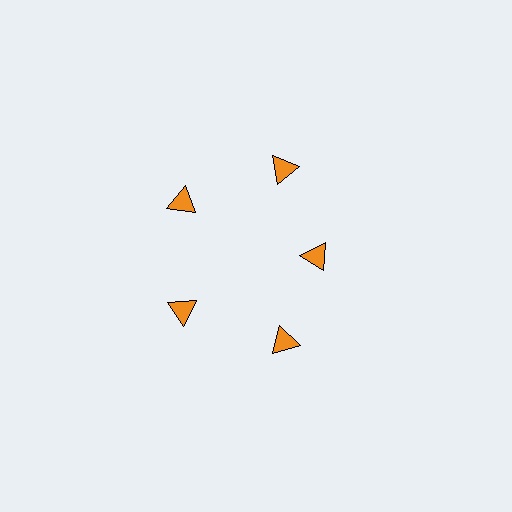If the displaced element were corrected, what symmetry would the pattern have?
It would have 5-fold rotational symmetry — the pattern would map onto itself every 72 degrees.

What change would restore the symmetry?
The symmetry would be restored by moving it outward, back onto the ring so that all 5 triangles sit at equal angles and equal distance from the center.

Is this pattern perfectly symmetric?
No. The 5 orange triangles are arranged in a ring, but one element near the 3 o'clock position is pulled inward toward the center, breaking the 5-fold rotational symmetry.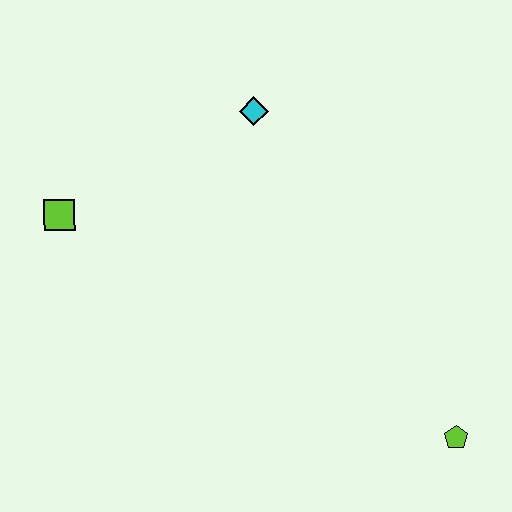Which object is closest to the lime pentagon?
The cyan diamond is closest to the lime pentagon.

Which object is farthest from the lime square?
The lime pentagon is farthest from the lime square.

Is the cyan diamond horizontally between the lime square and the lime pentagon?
Yes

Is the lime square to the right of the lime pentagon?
No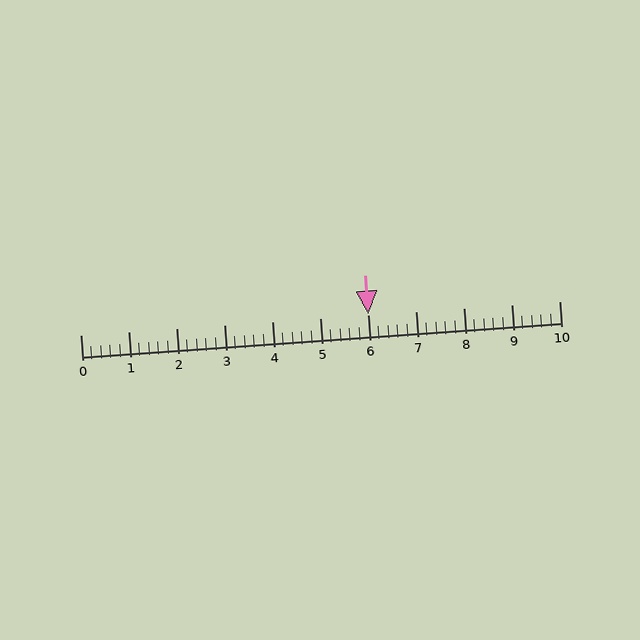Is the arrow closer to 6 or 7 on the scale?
The arrow is closer to 6.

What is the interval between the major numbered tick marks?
The major tick marks are spaced 1 units apart.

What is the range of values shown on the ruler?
The ruler shows values from 0 to 10.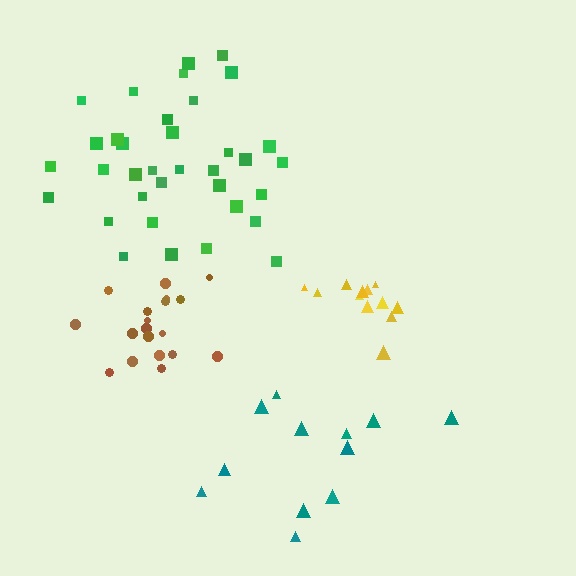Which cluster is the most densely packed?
Brown.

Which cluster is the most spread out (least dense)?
Teal.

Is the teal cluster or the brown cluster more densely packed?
Brown.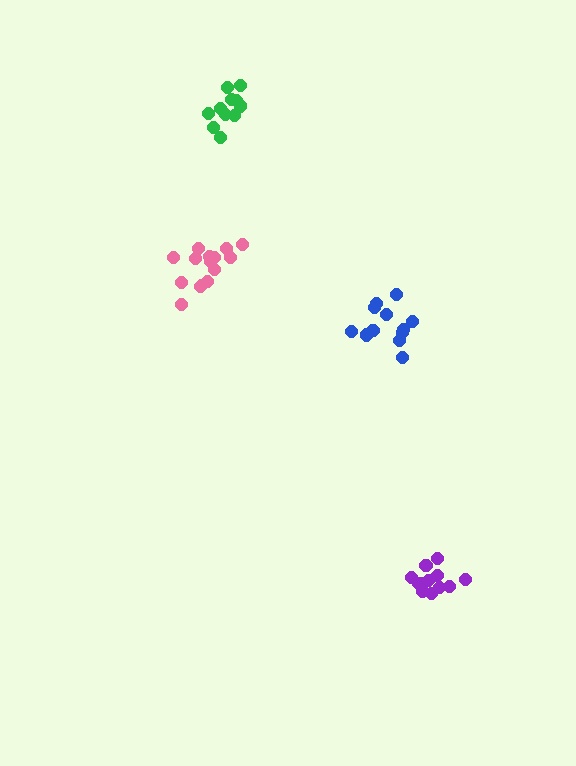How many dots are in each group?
Group 1: 15 dots, Group 2: 12 dots, Group 3: 12 dots, Group 4: 11 dots (50 total).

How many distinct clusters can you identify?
There are 4 distinct clusters.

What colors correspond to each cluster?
The clusters are colored: pink, blue, purple, green.